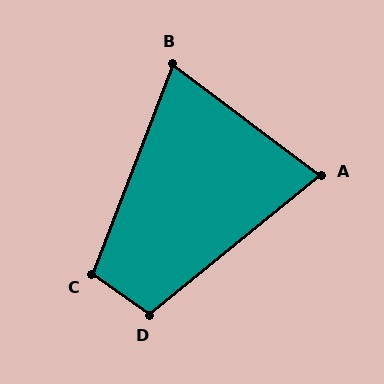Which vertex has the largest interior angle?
D, at approximately 106 degrees.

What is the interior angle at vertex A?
Approximately 76 degrees (acute).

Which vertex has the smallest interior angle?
B, at approximately 74 degrees.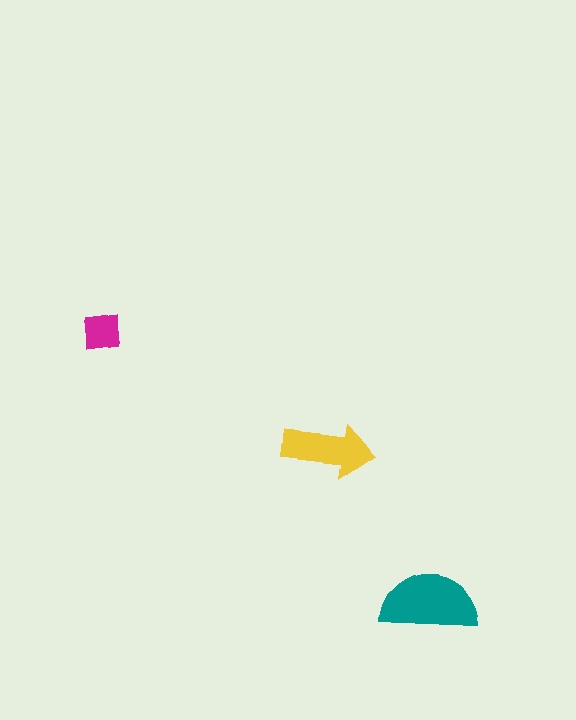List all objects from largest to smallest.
The teal semicircle, the yellow arrow, the magenta square.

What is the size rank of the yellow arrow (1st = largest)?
2nd.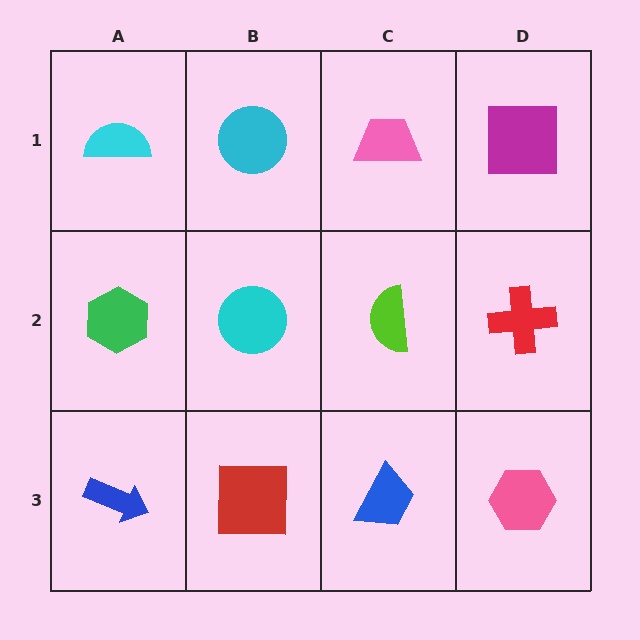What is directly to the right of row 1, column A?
A cyan circle.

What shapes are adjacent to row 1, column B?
A cyan circle (row 2, column B), a cyan semicircle (row 1, column A), a pink trapezoid (row 1, column C).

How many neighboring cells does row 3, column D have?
2.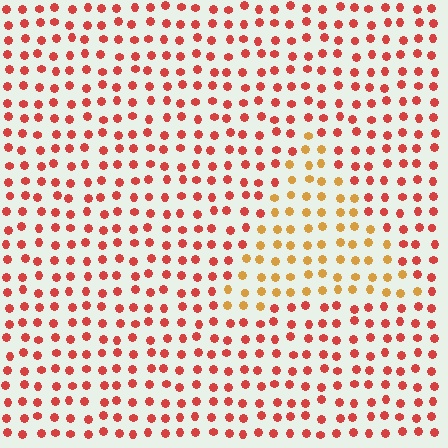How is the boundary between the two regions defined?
The boundary is defined purely by a slight shift in hue (about 37 degrees). Spacing, size, and orientation are identical on both sides.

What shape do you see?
I see a triangle.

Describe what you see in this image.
The image is filled with small red elements in a uniform arrangement. A triangle-shaped region is visible where the elements are tinted to a slightly different hue, forming a subtle color boundary.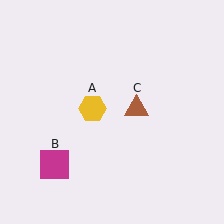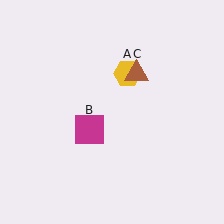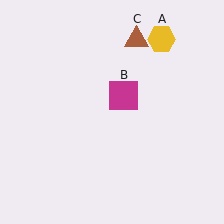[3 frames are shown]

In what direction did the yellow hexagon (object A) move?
The yellow hexagon (object A) moved up and to the right.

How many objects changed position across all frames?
3 objects changed position: yellow hexagon (object A), magenta square (object B), brown triangle (object C).